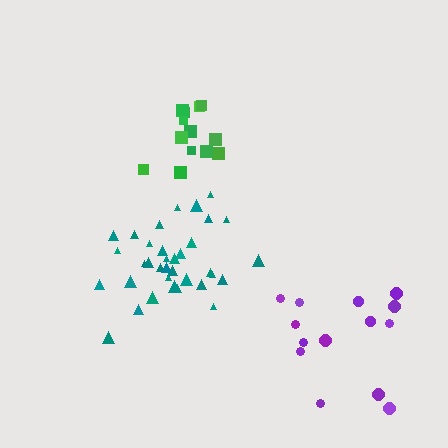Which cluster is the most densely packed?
Teal.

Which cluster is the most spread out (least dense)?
Purple.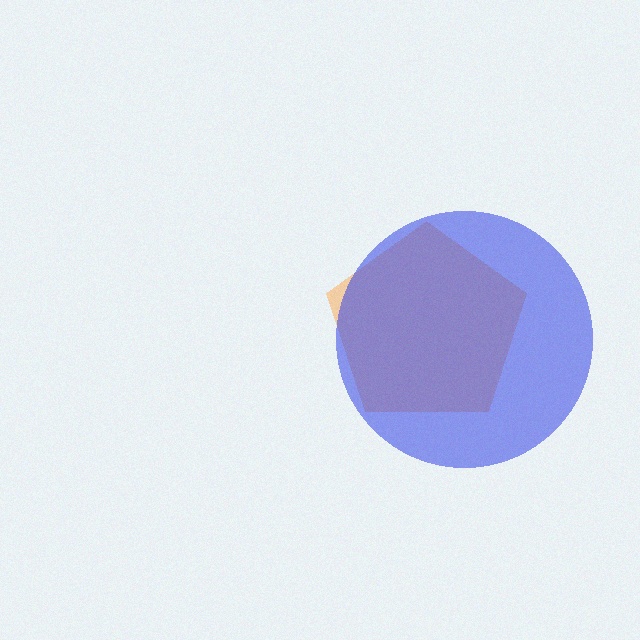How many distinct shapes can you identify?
There are 2 distinct shapes: an orange pentagon, a blue circle.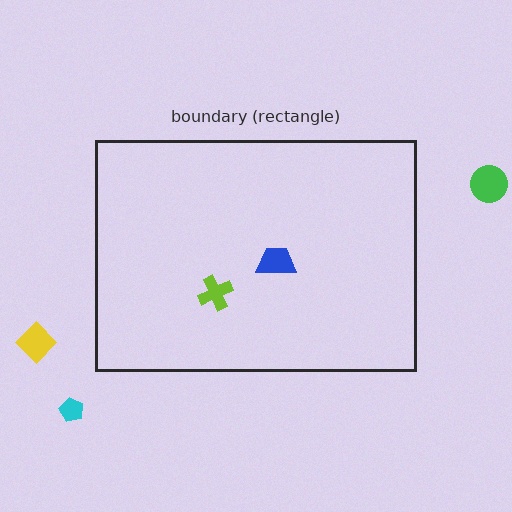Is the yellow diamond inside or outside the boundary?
Outside.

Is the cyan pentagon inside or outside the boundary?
Outside.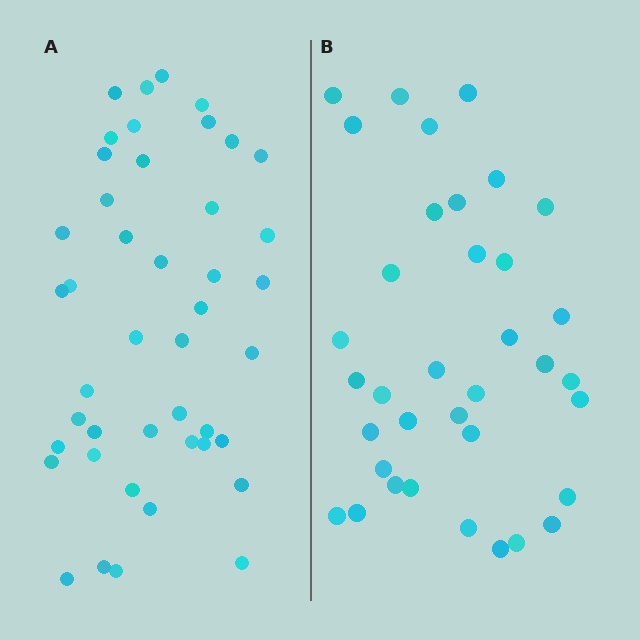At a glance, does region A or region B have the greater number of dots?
Region A (the left region) has more dots.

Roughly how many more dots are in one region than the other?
Region A has roughly 8 or so more dots than region B.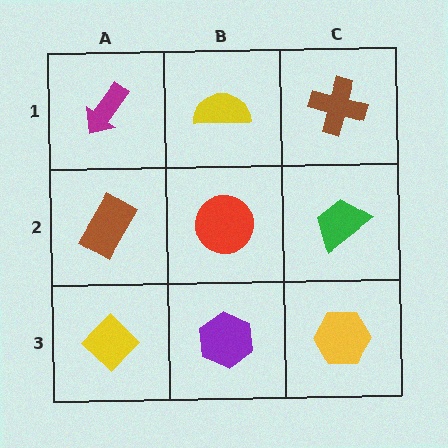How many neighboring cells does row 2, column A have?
3.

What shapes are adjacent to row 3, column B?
A red circle (row 2, column B), a yellow diamond (row 3, column A), a yellow hexagon (row 3, column C).